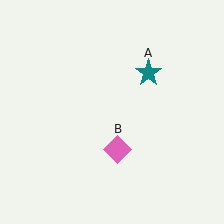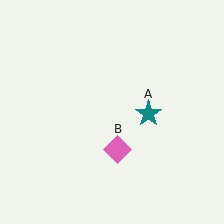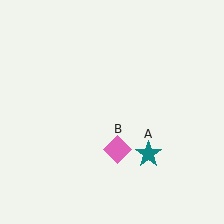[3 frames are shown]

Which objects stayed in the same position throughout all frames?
Pink diamond (object B) remained stationary.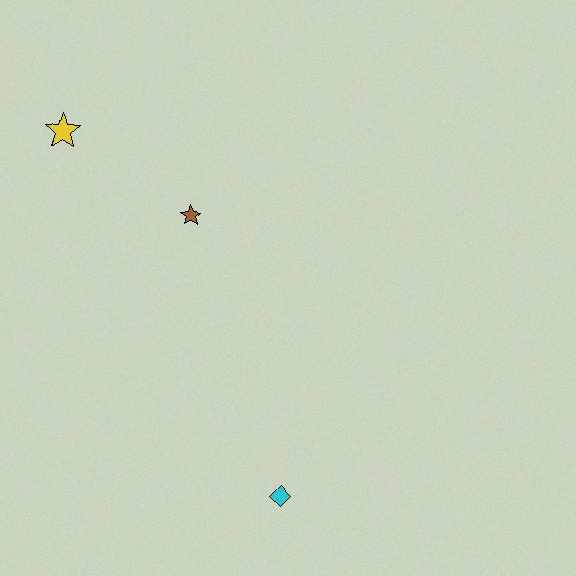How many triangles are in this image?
There are no triangles.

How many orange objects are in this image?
There are no orange objects.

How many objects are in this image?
There are 3 objects.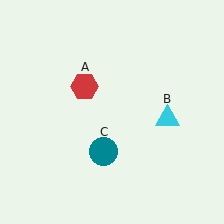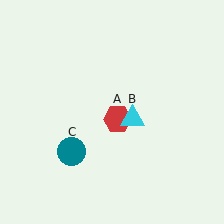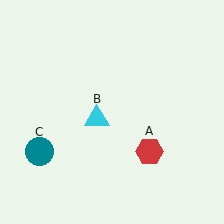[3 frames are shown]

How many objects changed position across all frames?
3 objects changed position: red hexagon (object A), cyan triangle (object B), teal circle (object C).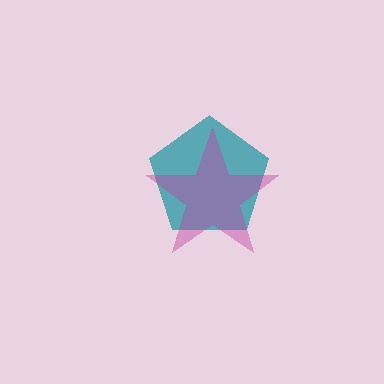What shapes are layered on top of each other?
The layered shapes are: a teal pentagon, a magenta star.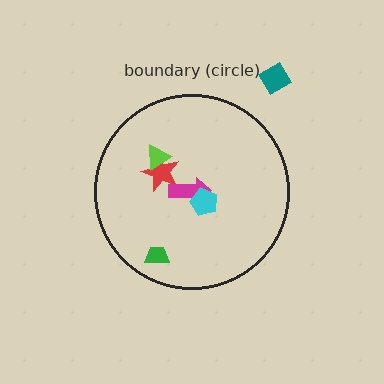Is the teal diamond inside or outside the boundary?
Outside.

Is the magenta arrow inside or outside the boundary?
Inside.